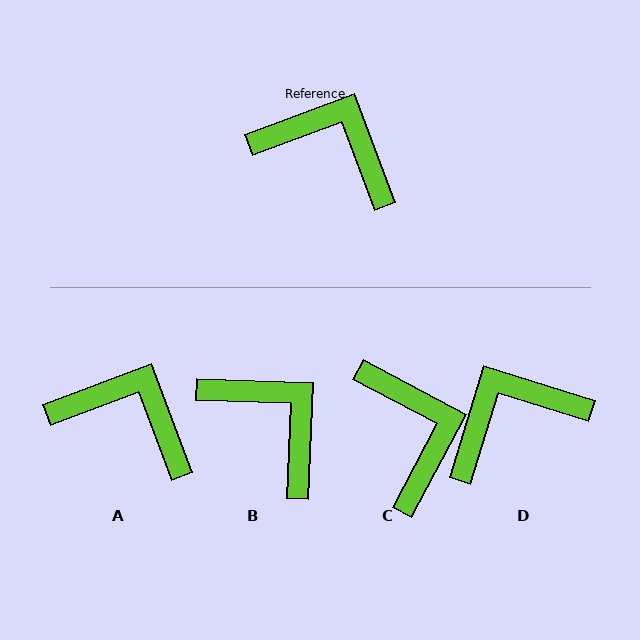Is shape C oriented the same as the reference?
No, it is off by about 49 degrees.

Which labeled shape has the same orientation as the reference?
A.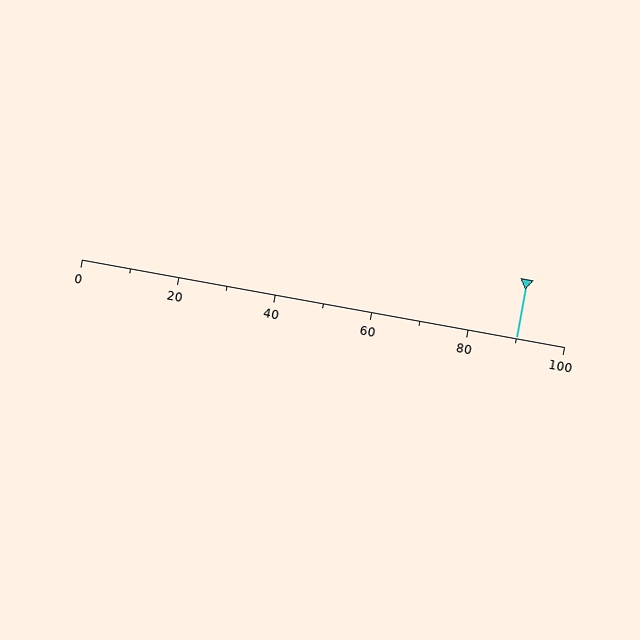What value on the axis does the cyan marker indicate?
The marker indicates approximately 90.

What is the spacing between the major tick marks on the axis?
The major ticks are spaced 20 apart.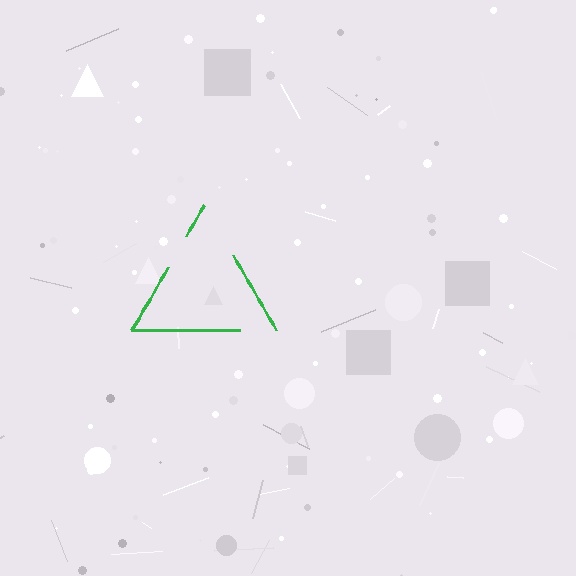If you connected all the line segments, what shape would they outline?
They would outline a triangle.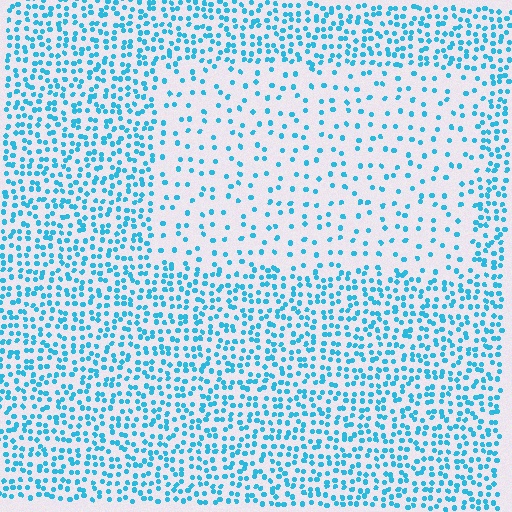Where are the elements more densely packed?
The elements are more densely packed outside the rectangle boundary.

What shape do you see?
I see a rectangle.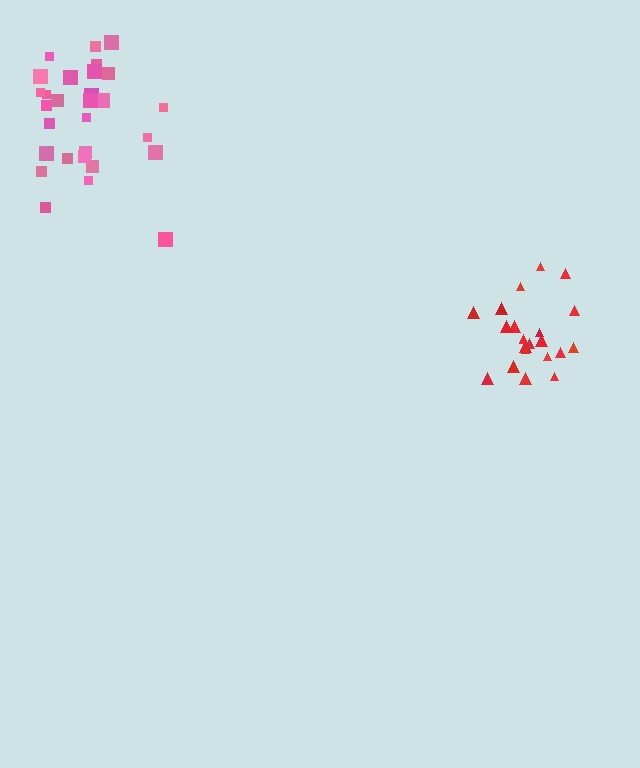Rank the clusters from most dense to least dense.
red, pink.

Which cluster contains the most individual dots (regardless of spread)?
Pink (30).